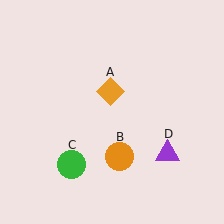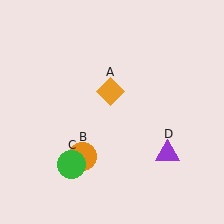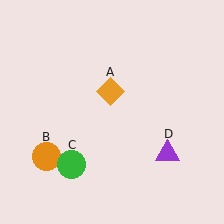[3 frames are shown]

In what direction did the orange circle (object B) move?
The orange circle (object B) moved left.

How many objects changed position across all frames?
1 object changed position: orange circle (object B).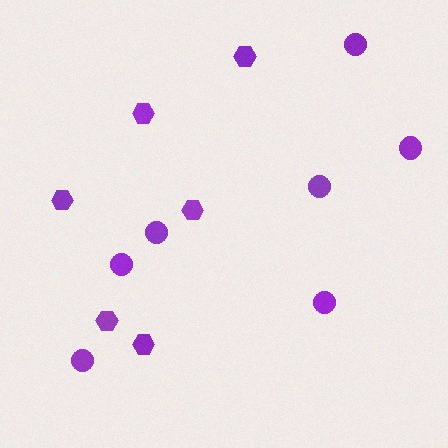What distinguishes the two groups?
There are 2 groups: one group of circles (7) and one group of hexagons (6).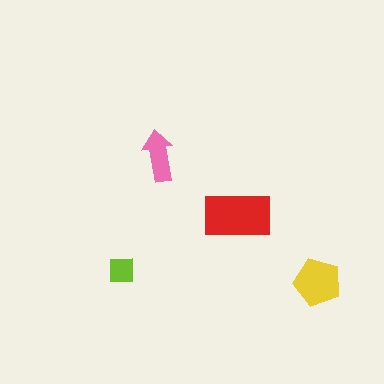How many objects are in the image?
There are 4 objects in the image.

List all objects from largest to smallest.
The red rectangle, the yellow pentagon, the pink arrow, the lime square.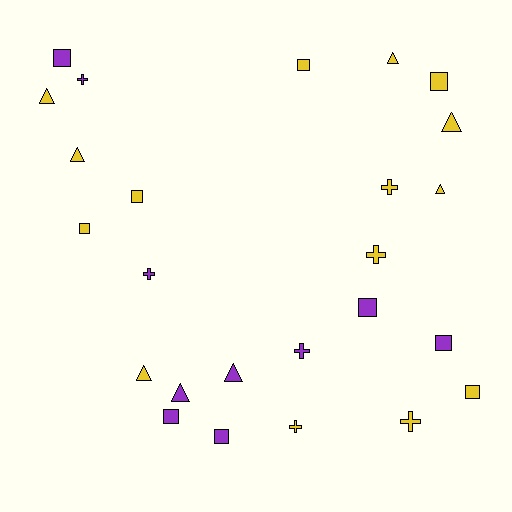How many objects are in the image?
There are 25 objects.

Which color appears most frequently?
Yellow, with 15 objects.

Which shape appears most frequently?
Square, with 10 objects.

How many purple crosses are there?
There are 3 purple crosses.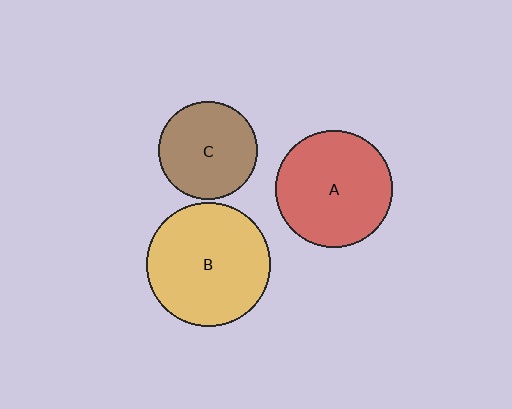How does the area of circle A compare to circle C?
Approximately 1.4 times.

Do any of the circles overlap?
No, none of the circles overlap.